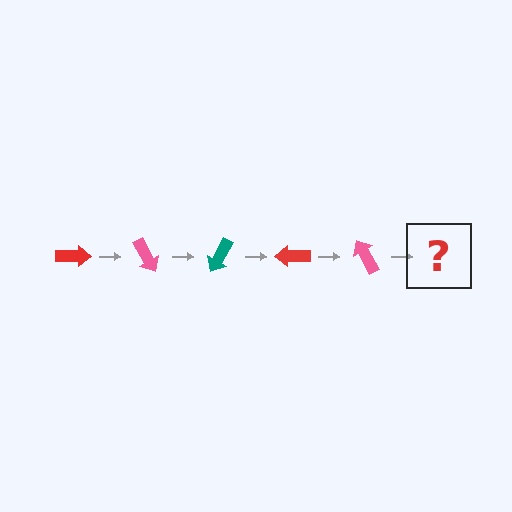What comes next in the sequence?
The next element should be a teal arrow, rotated 300 degrees from the start.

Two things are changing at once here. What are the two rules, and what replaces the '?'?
The two rules are that it rotates 60 degrees each step and the color cycles through red, pink, and teal. The '?' should be a teal arrow, rotated 300 degrees from the start.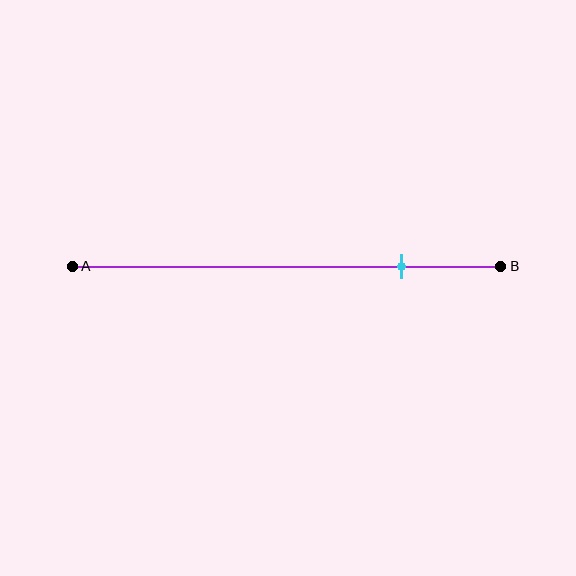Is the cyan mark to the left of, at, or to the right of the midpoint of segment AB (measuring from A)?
The cyan mark is to the right of the midpoint of segment AB.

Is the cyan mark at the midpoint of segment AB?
No, the mark is at about 75% from A, not at the 50% midpoint.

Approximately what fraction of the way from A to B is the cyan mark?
The cyan mark is approximately 75% of the way from A to B.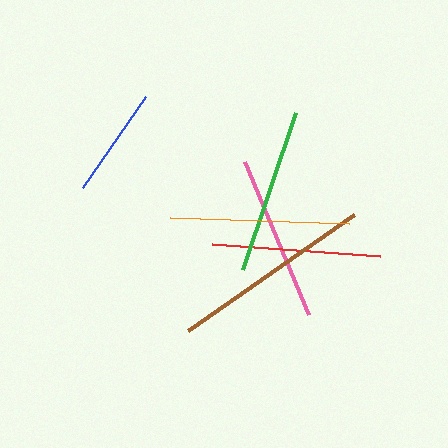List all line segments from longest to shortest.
From longest to shortest: brown, orange, red, pink, green, blue.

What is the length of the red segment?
The red segment is approximately 169 pixels long.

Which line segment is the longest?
The brown line is the longest at approximately 203 pixels.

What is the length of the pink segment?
The pink segment is approximately 167 pixels long.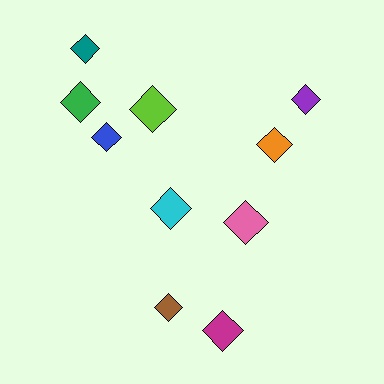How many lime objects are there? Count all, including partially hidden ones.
There is 1 lime object.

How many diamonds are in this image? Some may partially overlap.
There are 10 diamonds.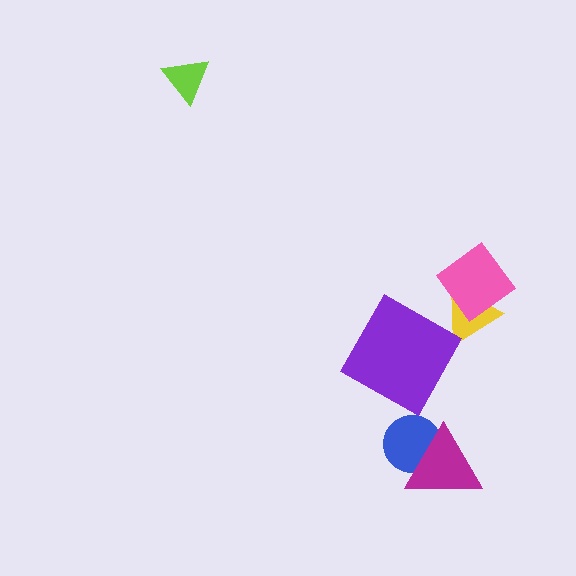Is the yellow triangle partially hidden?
Yes, it is partially covered by another shape.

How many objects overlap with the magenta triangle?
1 object overlaps with the magenta triangle.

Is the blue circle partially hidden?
Yes, it is partially covered by another shape.